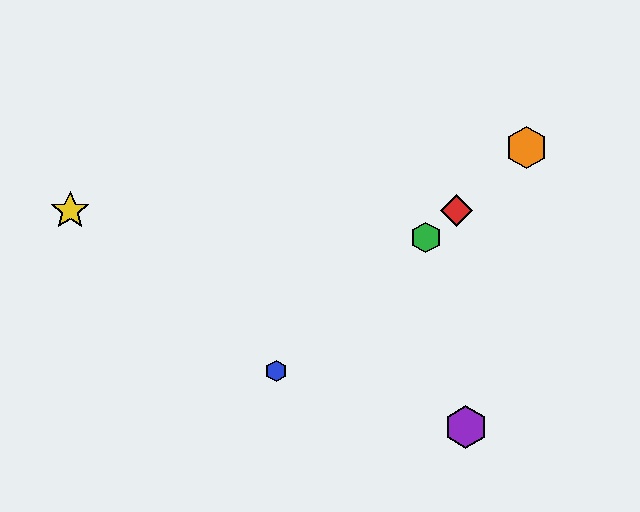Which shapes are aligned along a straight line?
The red diamond, the blue hexagon, the green hexagon, the orange hexagon are aligned along a straight line.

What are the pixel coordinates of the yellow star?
The yellow star is at (70, 211).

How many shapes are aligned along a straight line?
4 shapes (the red diamond, the blue hexagon, the green hexagon, the orange hexagon) are aligned along a straight line.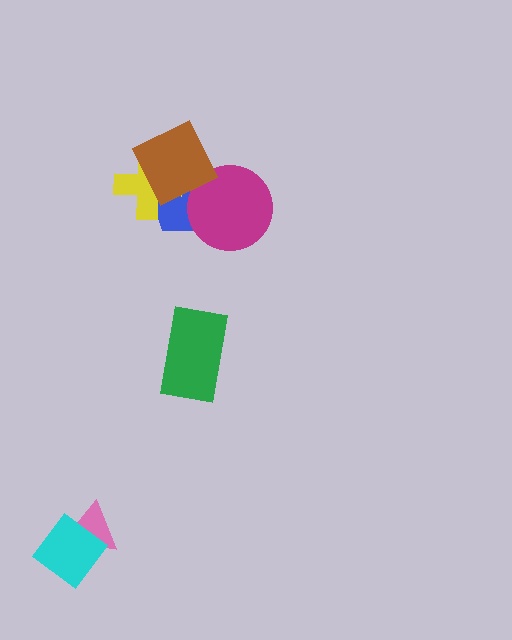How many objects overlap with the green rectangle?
0 objects overlap with the green rectangle.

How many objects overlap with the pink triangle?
1 object overlaps with the pink triangle.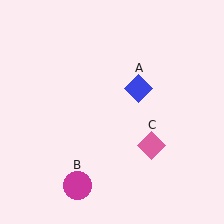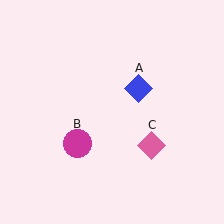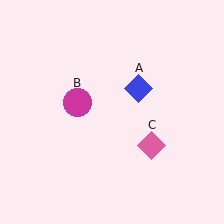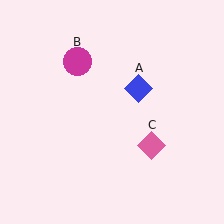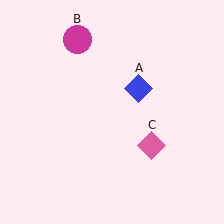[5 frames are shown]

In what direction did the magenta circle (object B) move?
The magenta circle (object B) moved up.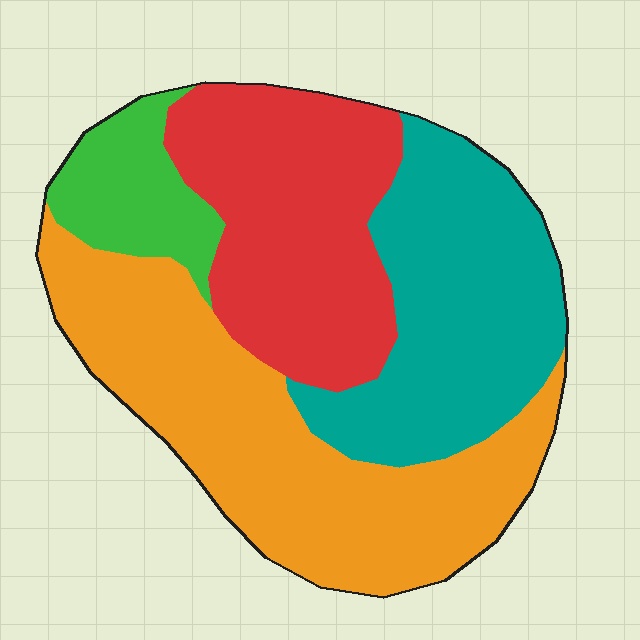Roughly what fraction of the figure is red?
Red covers around 25% of the figure.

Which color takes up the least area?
Green, at roughly 10%.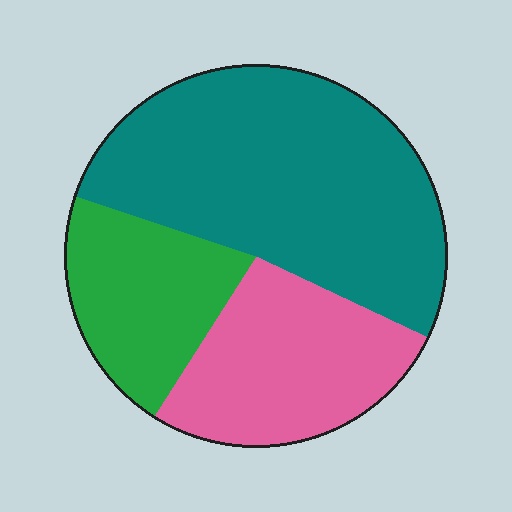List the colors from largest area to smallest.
From largest to smallest: teal, pink, green.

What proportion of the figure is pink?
Pink covers 27% of the figure.